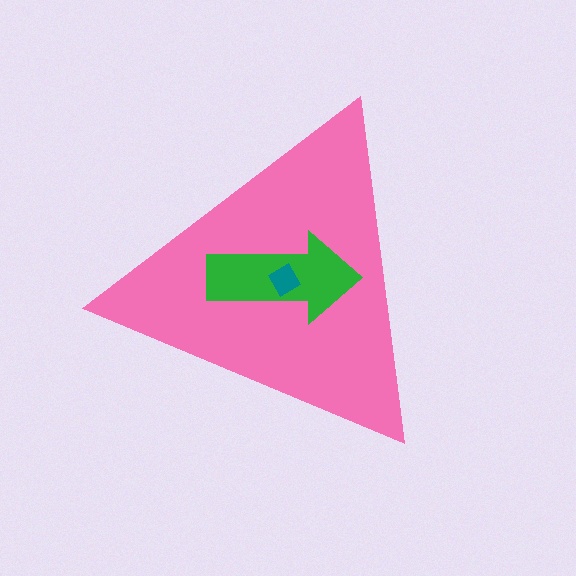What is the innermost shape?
The teal square.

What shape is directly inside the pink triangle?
The green arrow.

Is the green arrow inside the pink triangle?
Yes.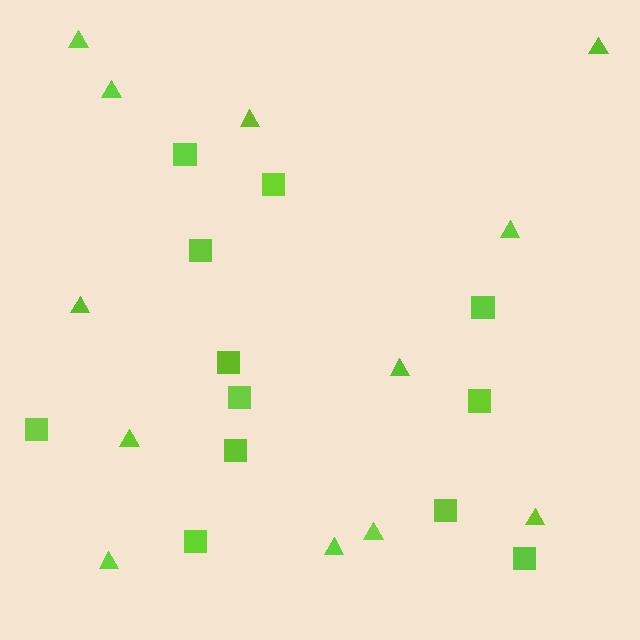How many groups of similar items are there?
There are 2 groups: one group of triangles (12) and one group of squares (12).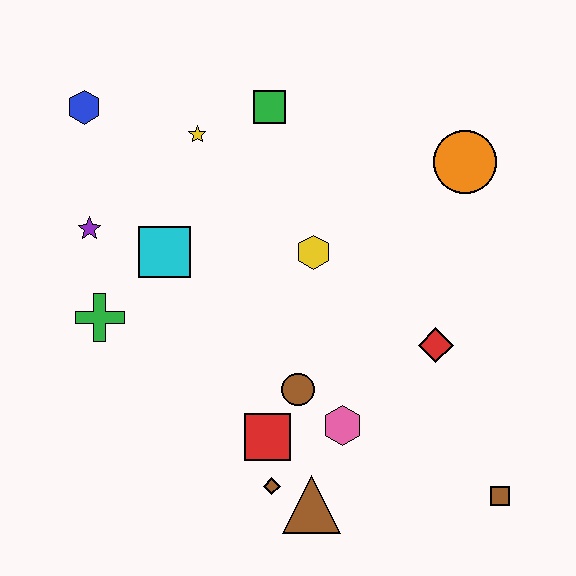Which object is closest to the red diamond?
The pink hexagon is closest to the red diamond.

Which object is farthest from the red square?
The blue hexagon is farthest from the red square.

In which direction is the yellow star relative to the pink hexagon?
The yellow star is above the pink hexagon.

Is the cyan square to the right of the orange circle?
No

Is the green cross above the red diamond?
Yes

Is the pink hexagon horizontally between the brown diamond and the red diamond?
Yes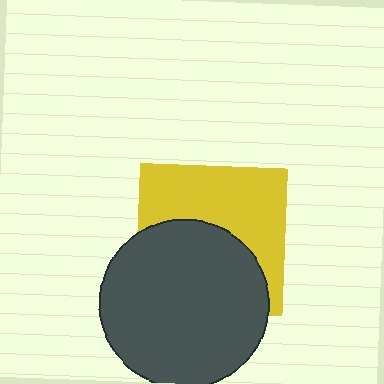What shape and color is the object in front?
The object in front is a dark gray circle.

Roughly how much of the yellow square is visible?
About half of it is visible (roughly 50%).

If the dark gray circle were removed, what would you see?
You would see the complete yellow square.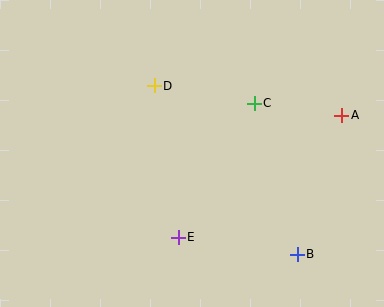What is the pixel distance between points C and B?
The distance between C and B is 157 pixels.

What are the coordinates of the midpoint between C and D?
The midpoint between C and D is at (204, 95).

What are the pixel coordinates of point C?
Point C is at (254, 103).